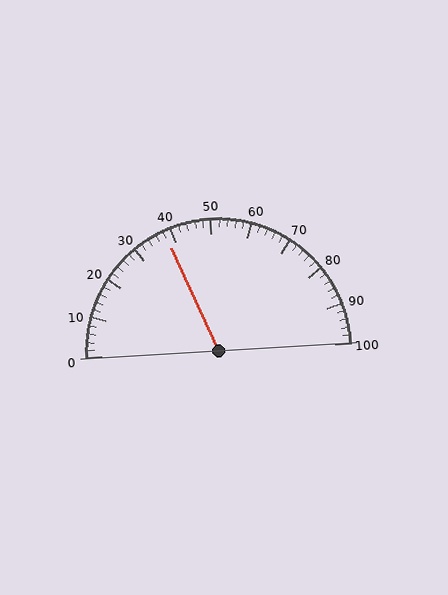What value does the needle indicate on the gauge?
The needle indicates approximately 38.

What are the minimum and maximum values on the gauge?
The gauge ranges from 0 to 100.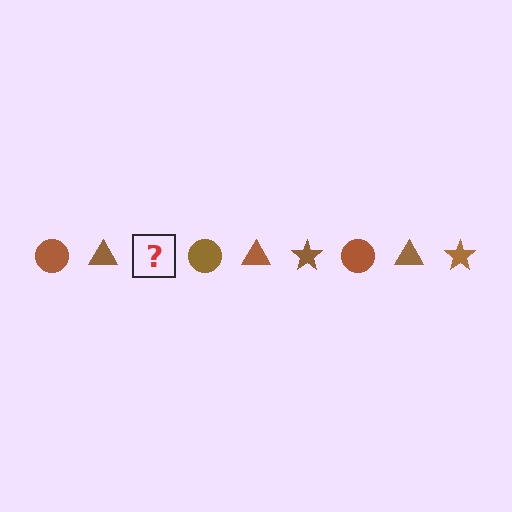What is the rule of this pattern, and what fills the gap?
The rule is that the pattern cycles through circle, triangle, star shapes in brown. The gap should be filled with a brown star.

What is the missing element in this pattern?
The missing element is a brown star.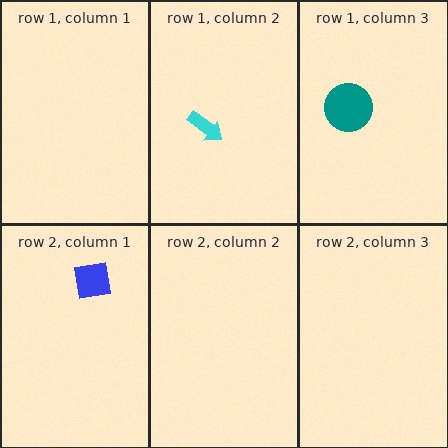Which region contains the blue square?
The row 2, column 1 region.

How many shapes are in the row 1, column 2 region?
1.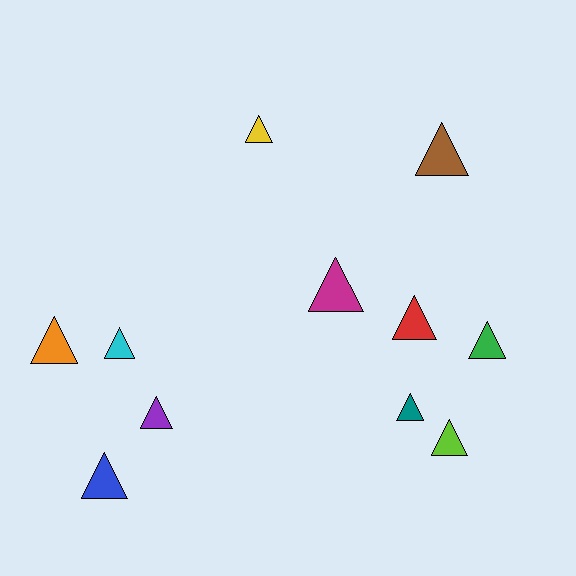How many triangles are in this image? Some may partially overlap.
There are 11 triangles.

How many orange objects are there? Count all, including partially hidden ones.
There is 1 orange object.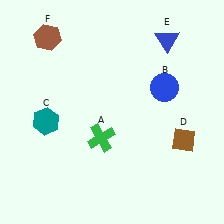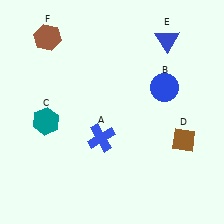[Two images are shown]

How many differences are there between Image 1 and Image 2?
There is 1 difference between the two images.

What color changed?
The cross (A) changed from green in Image 1 to blue in Image 2.